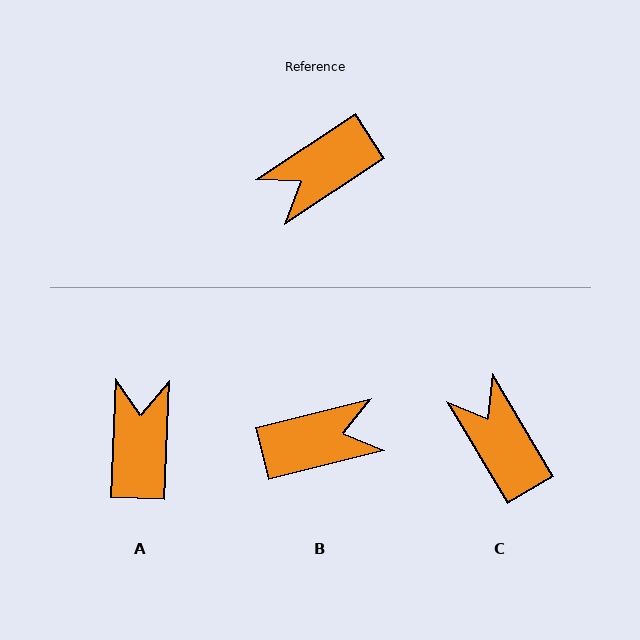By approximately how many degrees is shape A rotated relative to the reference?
Approximately 126 degrees clockwise.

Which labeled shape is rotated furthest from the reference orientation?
B, about 161 degrees away.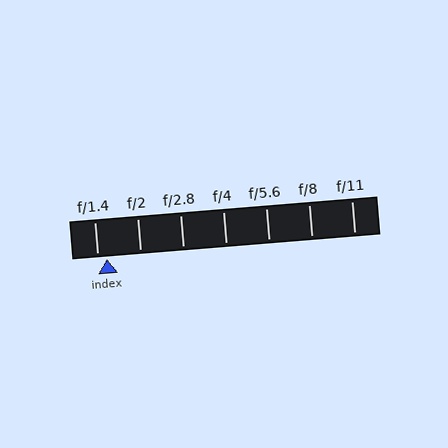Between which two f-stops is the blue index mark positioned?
The index mark is between f/1.4 and f/2.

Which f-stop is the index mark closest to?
The index mark is closest to f/1.4.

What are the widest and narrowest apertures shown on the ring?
The widest aperture shown is f/1.4 and the narrowest is f/11.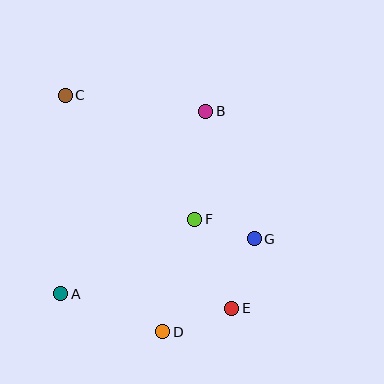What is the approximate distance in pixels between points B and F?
The distance between B and F is approximately 109 pixels.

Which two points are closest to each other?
Points F and G are closest to each other.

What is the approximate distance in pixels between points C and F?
The distance between C and F is approximately 180 pixels.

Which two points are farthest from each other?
Points C and E are farthest from each other.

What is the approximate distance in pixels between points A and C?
The distance between A and C is approximately 199 pixels.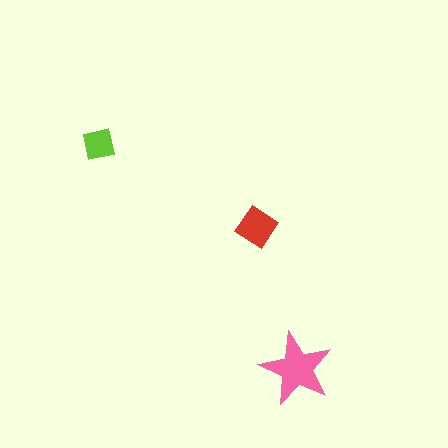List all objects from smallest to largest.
The lime square, the red diamond, the pink star.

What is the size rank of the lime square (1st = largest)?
3rd.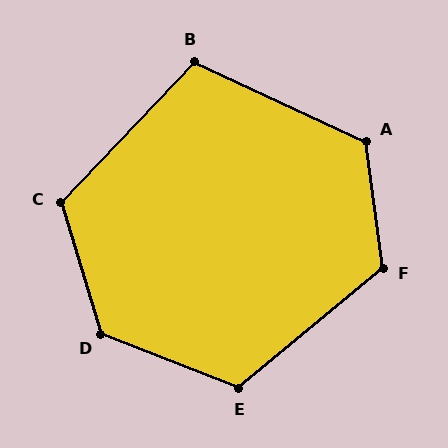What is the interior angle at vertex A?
Approximately 122 degrees (obtuse).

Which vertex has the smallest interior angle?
B, at approximately 109 degrees.